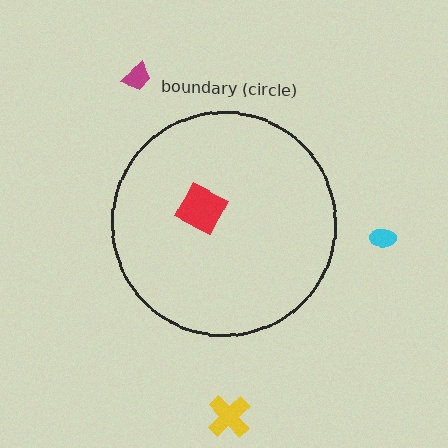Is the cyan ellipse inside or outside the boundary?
Outside.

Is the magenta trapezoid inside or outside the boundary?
Outside.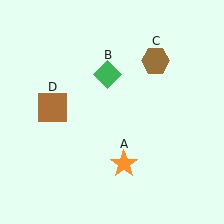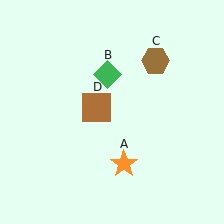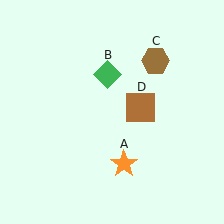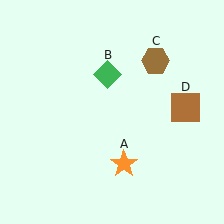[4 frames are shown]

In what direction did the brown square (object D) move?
The brown square (object D) moved right.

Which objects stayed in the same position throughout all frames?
Orange star (object A) and green diamond (object B) and brown hexagon (object C) remained stationary.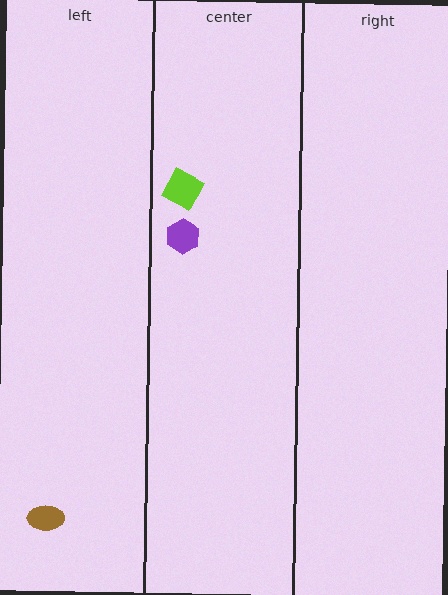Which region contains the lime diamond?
The center region.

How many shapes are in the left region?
1.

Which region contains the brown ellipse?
The left region.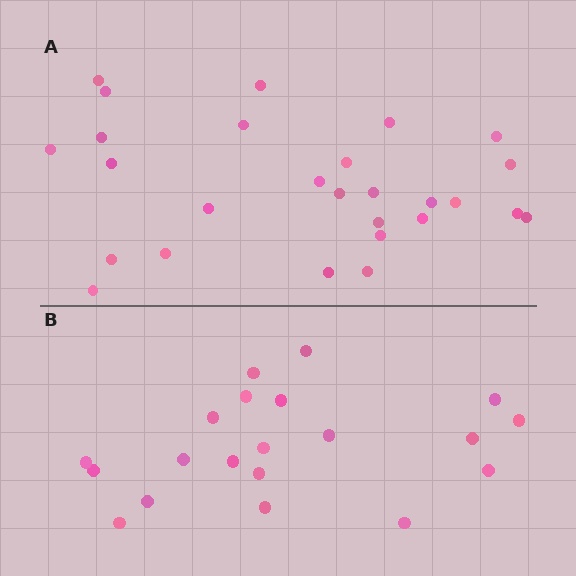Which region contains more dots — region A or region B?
Region A (the top region) has more dots.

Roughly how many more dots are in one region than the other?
Region A has roughly 8 or so more dots than region B.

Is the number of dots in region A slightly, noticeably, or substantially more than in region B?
Region A has noticeably more, but not dramatically so. The ratio is roughly 1.4 to 1.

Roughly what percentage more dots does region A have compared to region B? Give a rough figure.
About 35% more.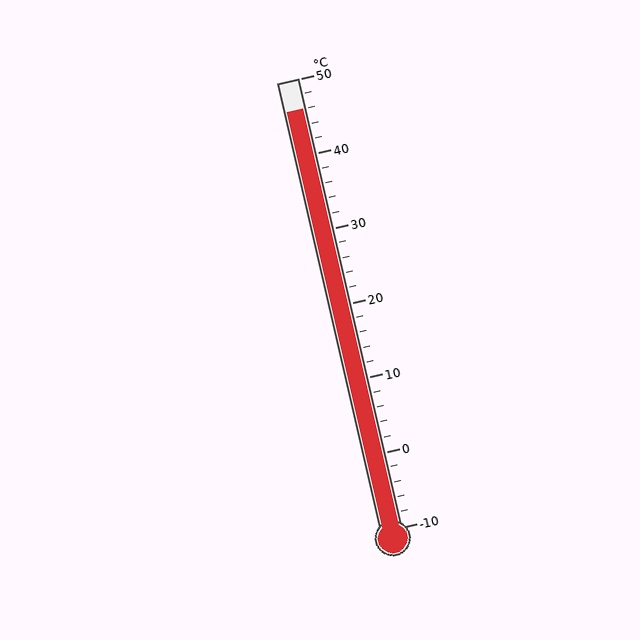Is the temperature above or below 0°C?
The temperature is above 0°C.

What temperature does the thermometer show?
The thermometer shows approximately 46°C.